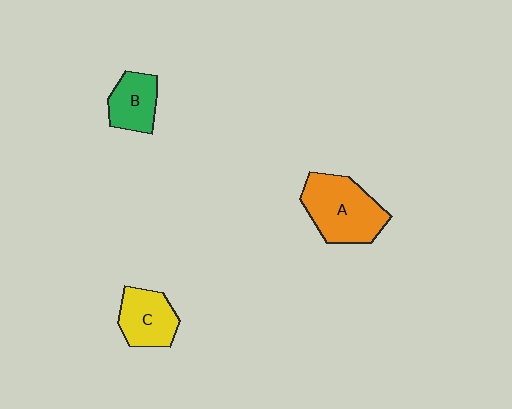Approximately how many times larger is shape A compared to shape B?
Approximately 1.7 times.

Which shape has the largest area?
Shape A (orange).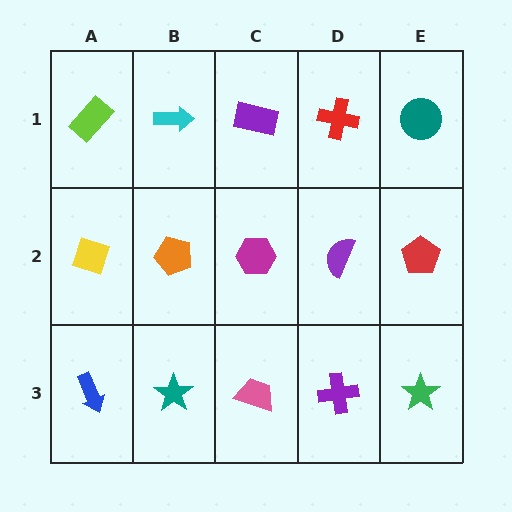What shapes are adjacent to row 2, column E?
A teal circle (row 1, column E), a green star (row 3, column E), a purple semicircle (row 2, column D).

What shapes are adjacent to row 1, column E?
A red pentagon (row 2, column E), a red cross (row 1, column D).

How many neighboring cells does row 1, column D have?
3.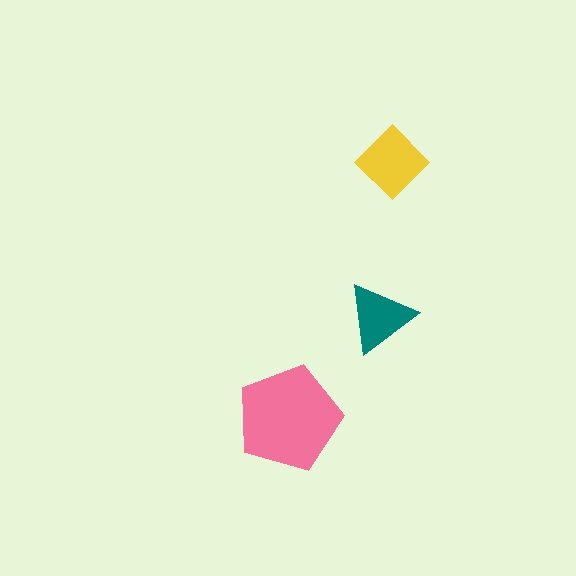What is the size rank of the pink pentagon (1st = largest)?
1st.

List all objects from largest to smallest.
The pink pentagon, the yellow diamond, the teal triangle.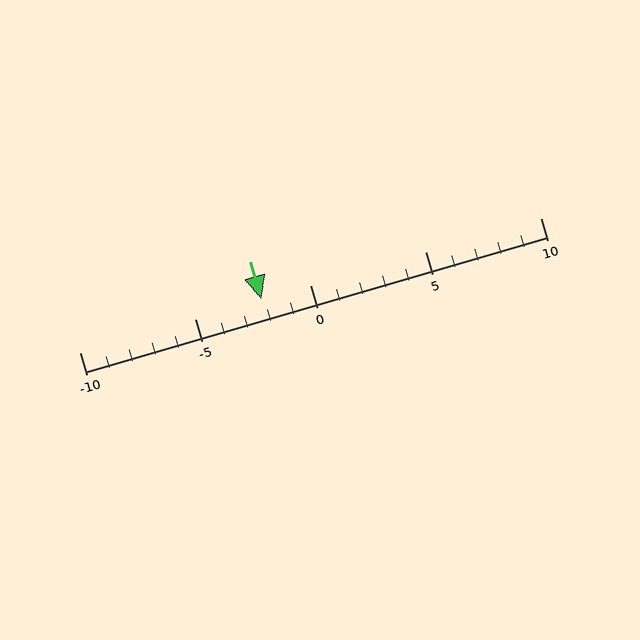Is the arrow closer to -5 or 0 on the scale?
The arrow is closer to 0.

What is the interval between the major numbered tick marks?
The major tick marks are spaced 5 units apart.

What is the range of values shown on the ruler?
The ruler shows values from -10 to 10.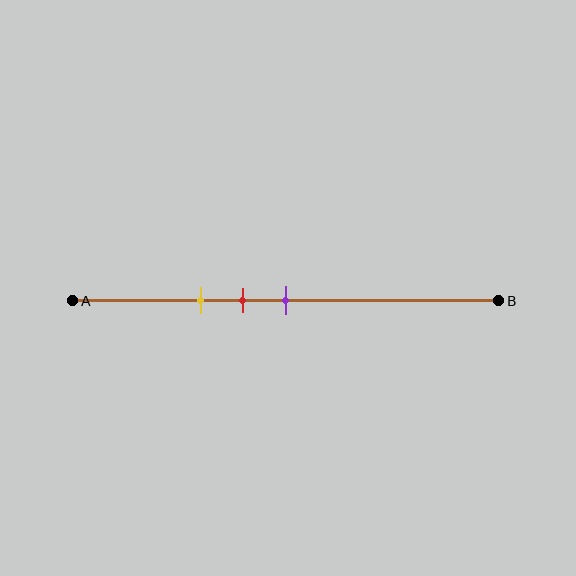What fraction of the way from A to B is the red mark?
The red mark is approximately 40% (0.4) of the way from A to B.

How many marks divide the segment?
There are 3 marks dividing the segment.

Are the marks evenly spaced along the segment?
Yes, the marks are approximately evenly spaced.